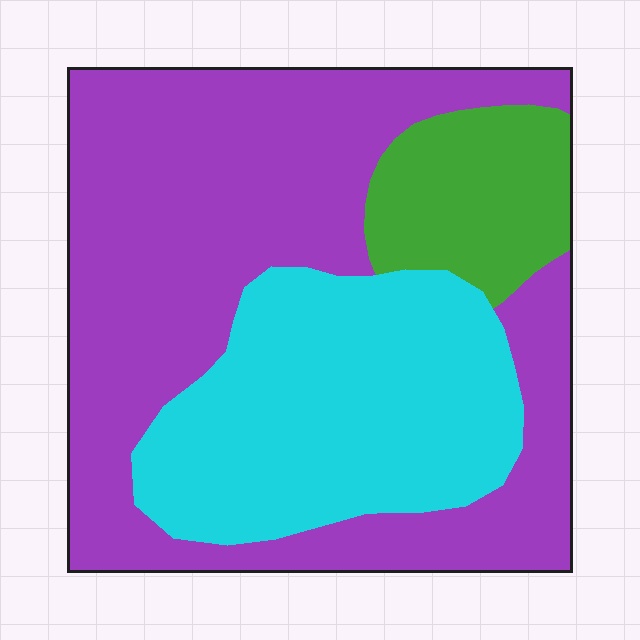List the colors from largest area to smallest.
From largest to smallest: purple, cyan, green.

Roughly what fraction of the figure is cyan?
Cyan takes up about one third (1/3) of the figure.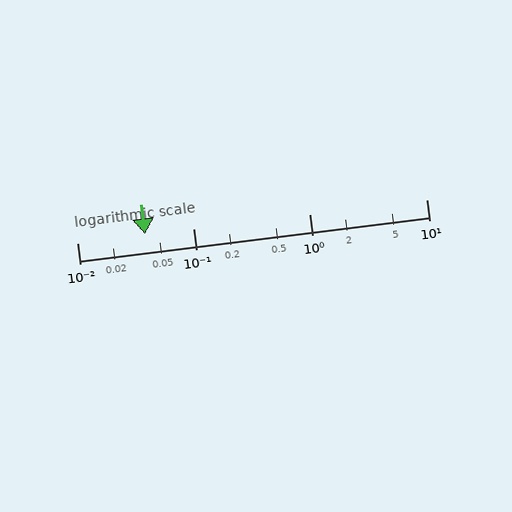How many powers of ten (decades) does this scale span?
The scale spans 3 decades, from 0.01 to 10.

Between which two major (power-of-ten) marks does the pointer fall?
The pointer is between 0.01 and 0.1.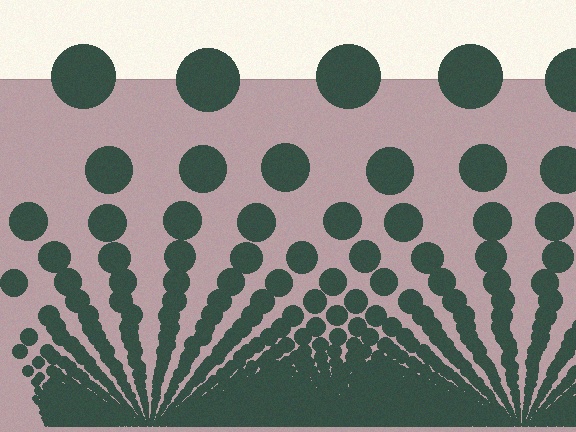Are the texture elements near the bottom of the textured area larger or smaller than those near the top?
Smaller. The gradient is inverted — elements near the bottom are smaller and denser.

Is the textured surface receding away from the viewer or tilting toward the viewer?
The surface appears to tilt toward the viewer. Texture elements get larger and sparser toward the top.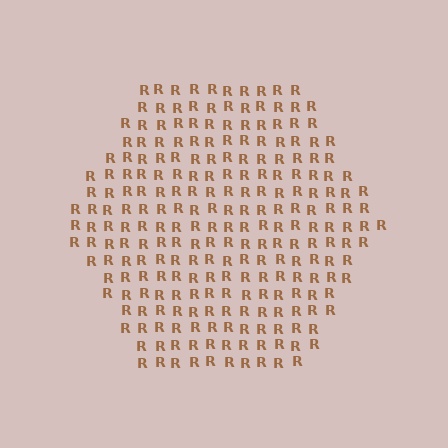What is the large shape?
The large shape is a hexagon.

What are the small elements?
The small elements are letter R's.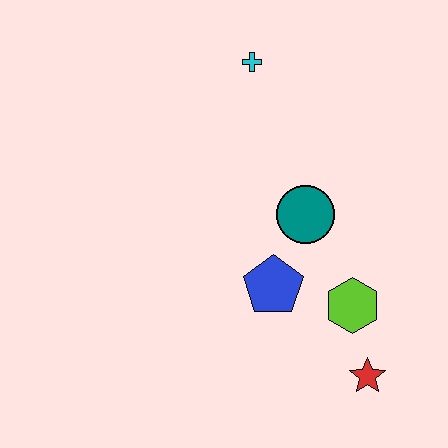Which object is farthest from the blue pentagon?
The cyan cross is farthest from the blue pentagon.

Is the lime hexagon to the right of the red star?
No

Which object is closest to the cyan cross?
The teal circle is closest to the cyan cross.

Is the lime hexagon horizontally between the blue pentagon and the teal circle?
No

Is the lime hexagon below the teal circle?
Yes